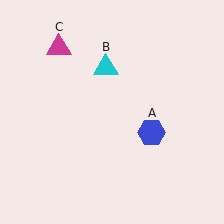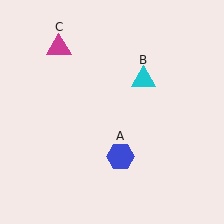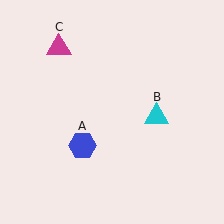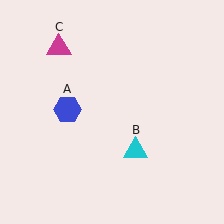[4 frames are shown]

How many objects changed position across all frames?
2 objects changed position: blue hexagon (object A), cyan triangle (object B).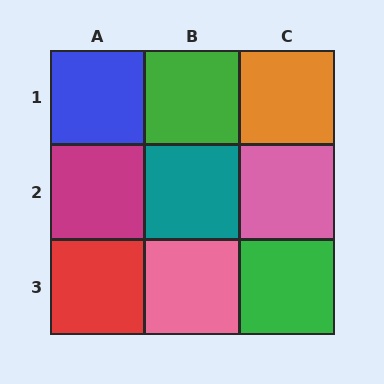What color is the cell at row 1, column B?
Green.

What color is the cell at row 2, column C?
Pink.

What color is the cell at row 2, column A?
Magenta.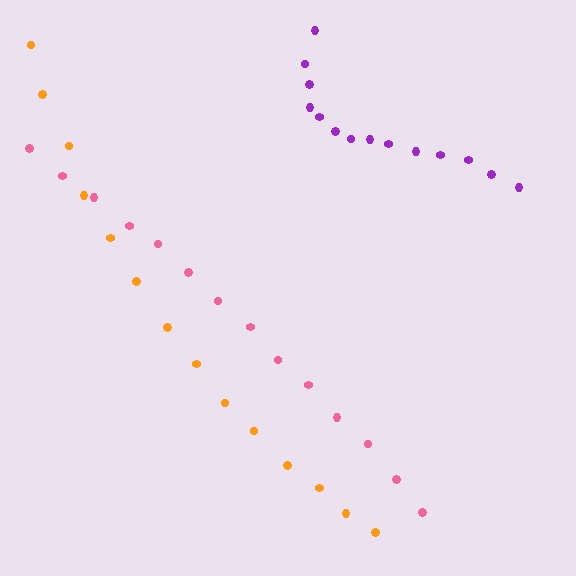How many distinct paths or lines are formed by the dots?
There are 3 distinct paths.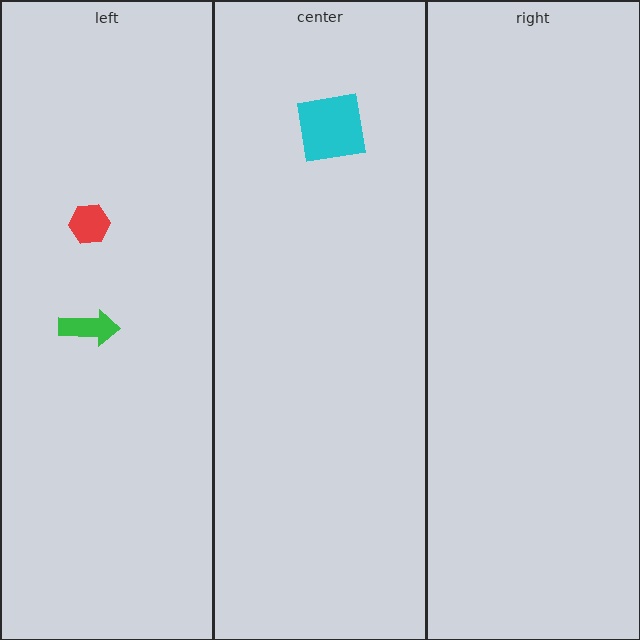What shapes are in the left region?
The green arrow, the red hexagon.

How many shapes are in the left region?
2.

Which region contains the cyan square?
The center region.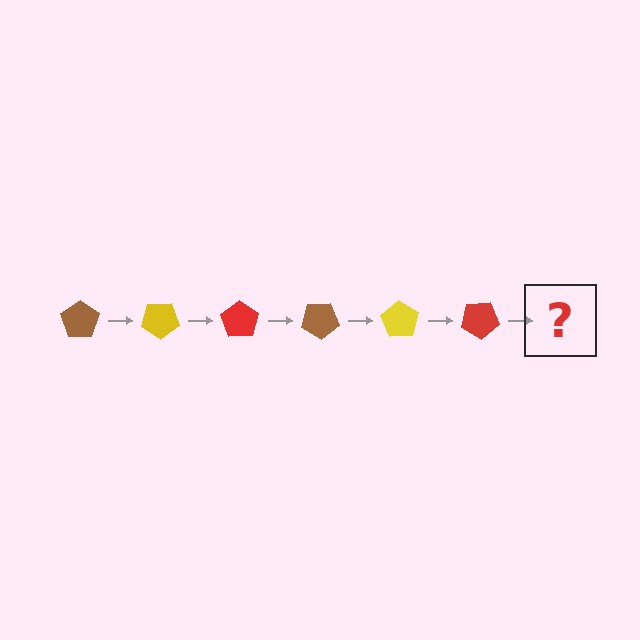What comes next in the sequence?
The next element should be a brown pentagon, rotated 210 degrees from the start.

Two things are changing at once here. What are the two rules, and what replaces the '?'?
The two rules are that it rotates 35 degrees each step and the color cycles through brown, yellow, and red. The '?' should be a brown pentagon, rotated 210 degrees from the start.